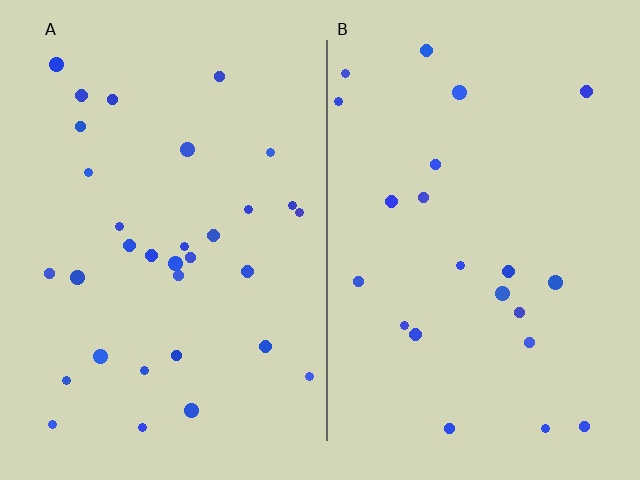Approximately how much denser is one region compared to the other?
Approximately 1.5× — region A over region B.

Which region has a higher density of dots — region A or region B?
A (the left).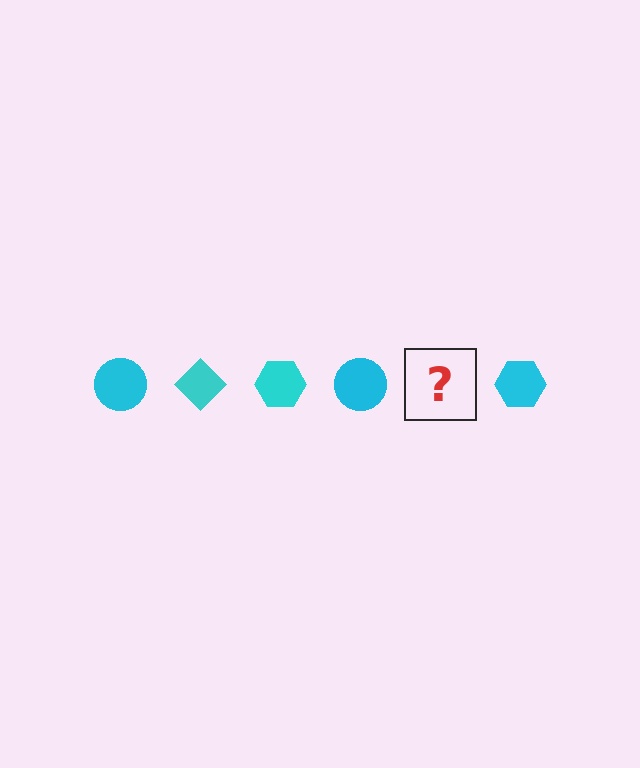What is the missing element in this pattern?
The missing element is a cyan diamond.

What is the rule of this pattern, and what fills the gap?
The rule is that the pattern cycles through circle, diamond, hexagon shapes in cyan. The gap should be filled with a cyan diamond.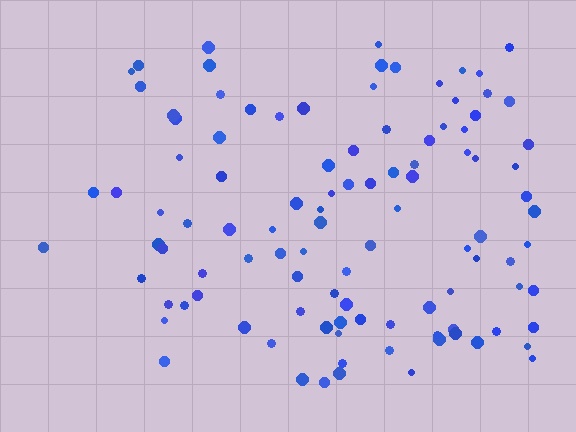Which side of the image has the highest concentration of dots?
The right.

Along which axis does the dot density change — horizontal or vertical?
Horizontal.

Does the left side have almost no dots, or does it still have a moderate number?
Still a moderate number, just noticeably fewer than the right.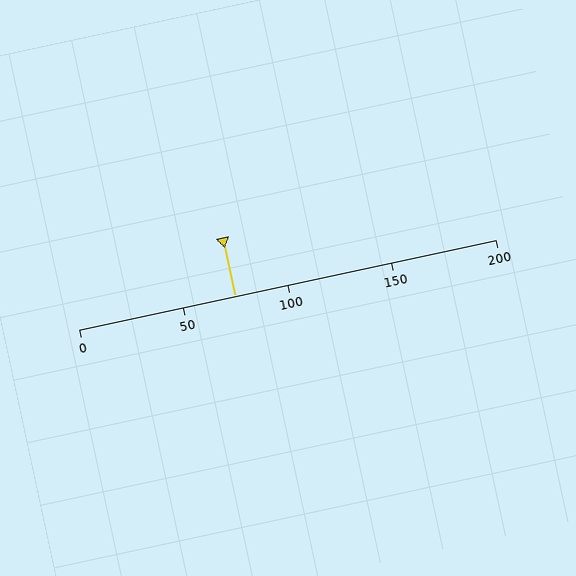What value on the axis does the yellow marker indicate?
The marker indicates approximately 75.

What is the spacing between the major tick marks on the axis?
The major ticks are spaced 50 apart.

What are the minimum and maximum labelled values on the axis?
The axis runs from 0 to 200.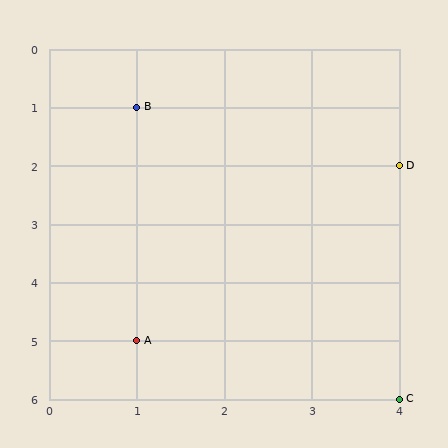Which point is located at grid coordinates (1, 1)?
Point B is at (1, 1).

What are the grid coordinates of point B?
Point B is at grid coordinates (1, 1).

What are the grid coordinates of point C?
Point C is at grid coordinates (4, 6).